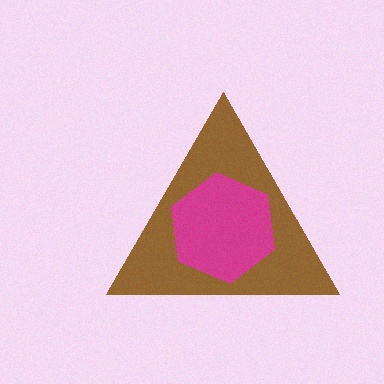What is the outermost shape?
The brown triangle.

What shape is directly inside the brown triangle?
The magenta hexagon.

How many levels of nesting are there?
2.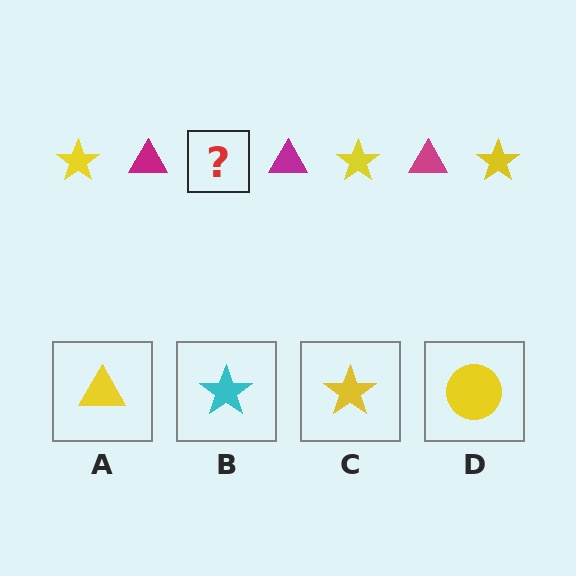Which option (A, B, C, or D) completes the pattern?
C.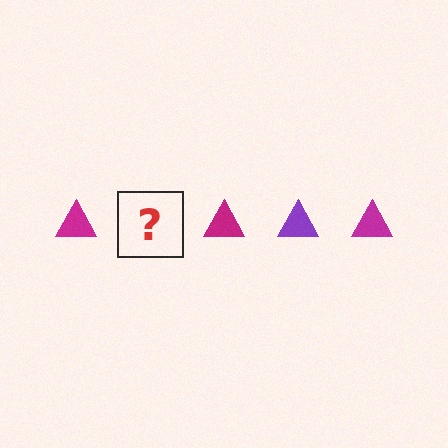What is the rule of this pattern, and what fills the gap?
The rule is that the pattern cycles through magenta, purple triangles. The gap should be filled with a purple triangle.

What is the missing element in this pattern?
The missing element is a purple triangle.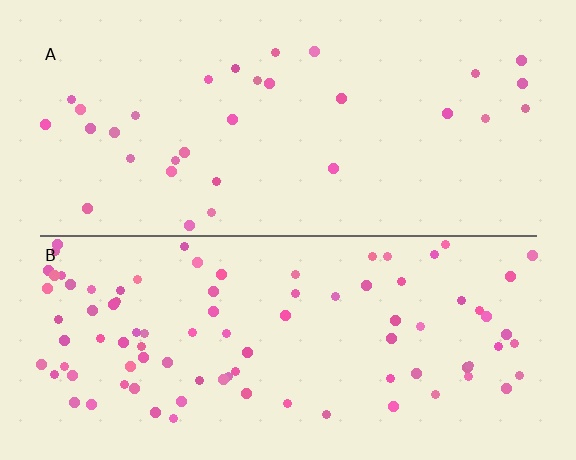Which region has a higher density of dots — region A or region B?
B (the bottom).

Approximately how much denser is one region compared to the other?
Approximately 2.9× — region B over region A.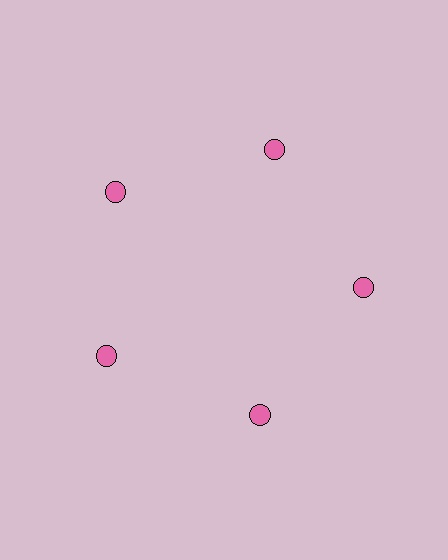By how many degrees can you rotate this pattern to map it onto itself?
The pattern maps onto itself every 72 degrees of rotation.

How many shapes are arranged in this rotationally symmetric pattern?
There are 5 shapes, arranged in 5 groups of 1.